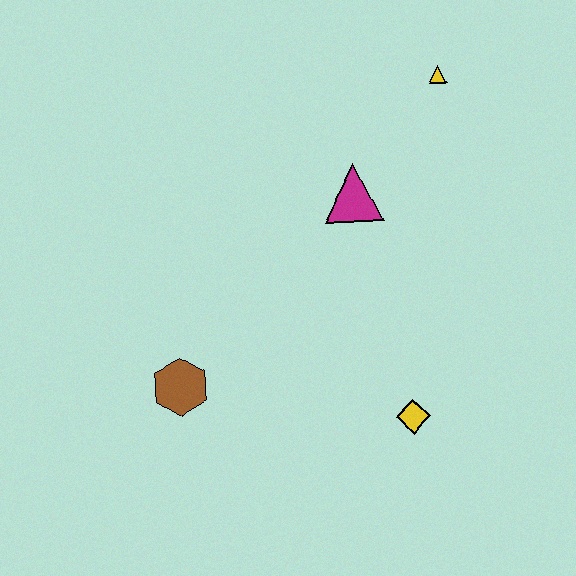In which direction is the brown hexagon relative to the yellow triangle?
The brown hexagon is below the yellow triangle.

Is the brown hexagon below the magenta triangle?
Yes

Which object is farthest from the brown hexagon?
The yellow triangle is farthest from the brown hexagon.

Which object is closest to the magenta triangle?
The yellow triangle is closest to the magenta triangle.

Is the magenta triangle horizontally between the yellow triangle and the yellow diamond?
No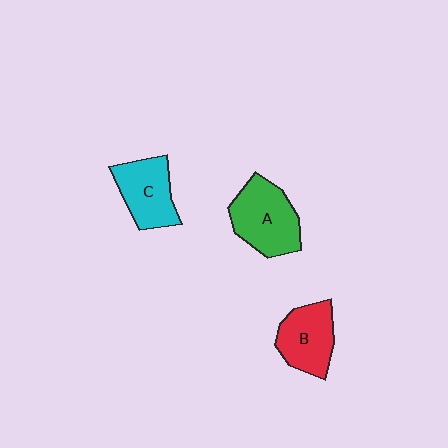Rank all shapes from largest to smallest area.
From largest to smallest: A (green), C (cyan), B (red).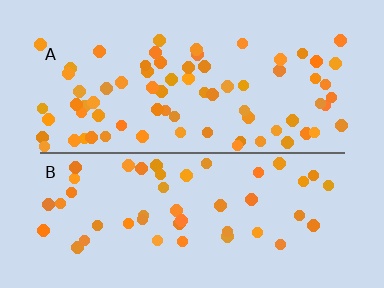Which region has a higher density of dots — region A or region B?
A (the top).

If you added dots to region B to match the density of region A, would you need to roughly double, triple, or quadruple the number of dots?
Approximately double.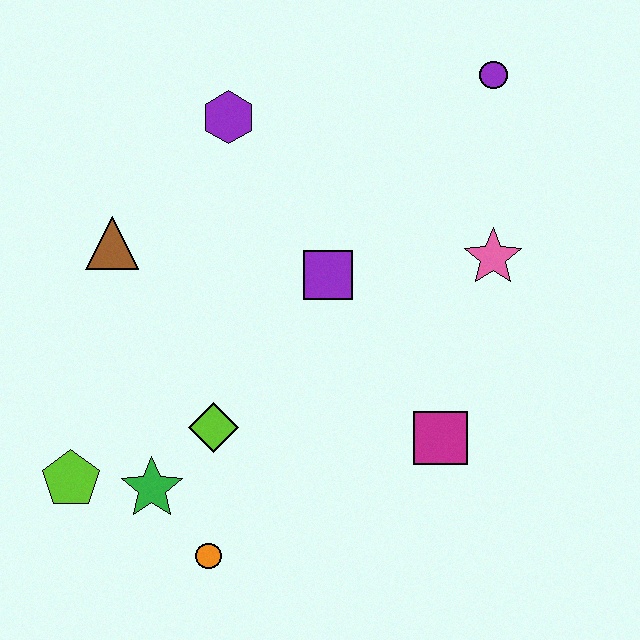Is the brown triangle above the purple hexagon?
No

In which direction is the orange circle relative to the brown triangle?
The orange circle is below the brown triangle.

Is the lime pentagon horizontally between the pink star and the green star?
No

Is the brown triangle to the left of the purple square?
Yes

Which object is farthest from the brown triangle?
The purple circle is farthest from the brown triangle.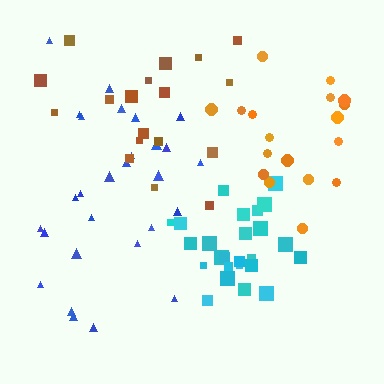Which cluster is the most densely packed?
Cyan.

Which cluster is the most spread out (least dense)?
Brown.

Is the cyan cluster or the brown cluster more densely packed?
Cyan.